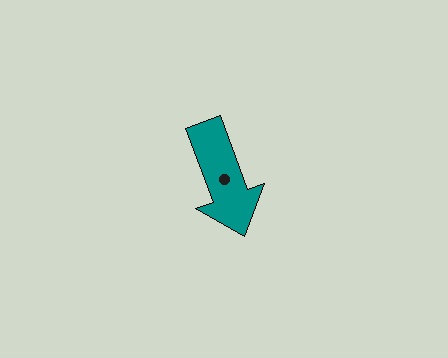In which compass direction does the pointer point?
South.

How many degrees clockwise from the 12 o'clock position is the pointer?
Approximately 160 degrees.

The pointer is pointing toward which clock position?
Roughly 5 o'clock.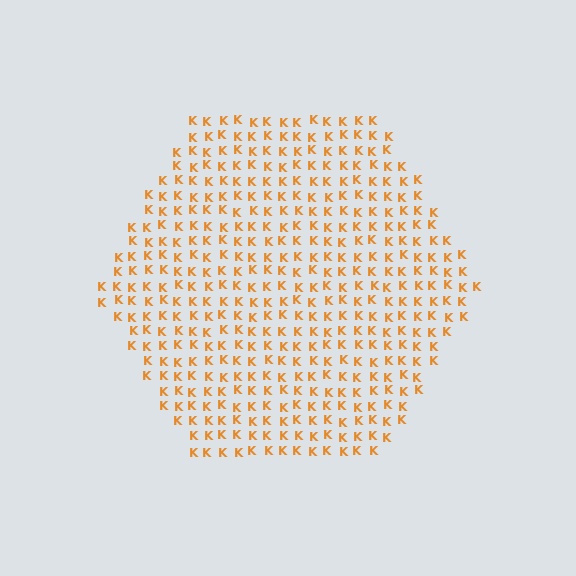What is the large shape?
The large shape is a hexagon.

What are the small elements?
The small elements are letter K's.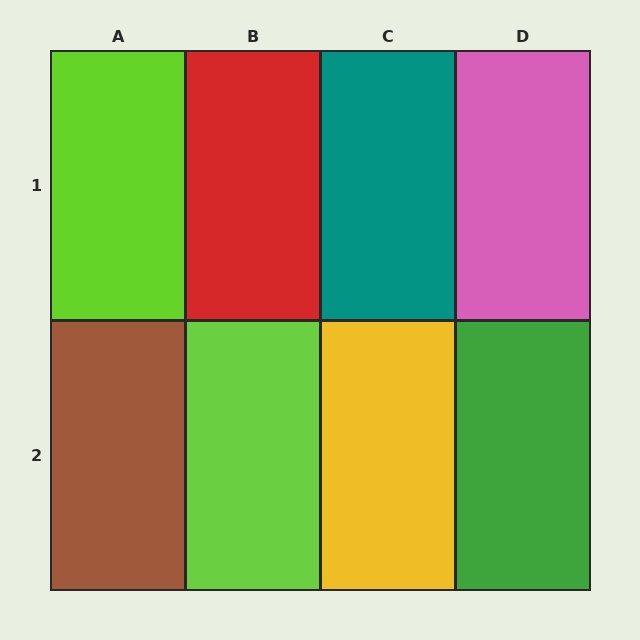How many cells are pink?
1 cell is pink.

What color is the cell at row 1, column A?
Lime.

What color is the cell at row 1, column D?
Pink.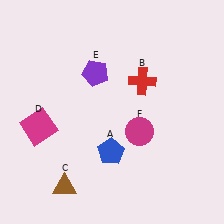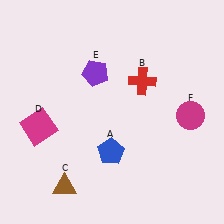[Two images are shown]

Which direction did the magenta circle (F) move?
The magenta circle (F) moved right.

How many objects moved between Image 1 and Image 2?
1 object moved between the two images.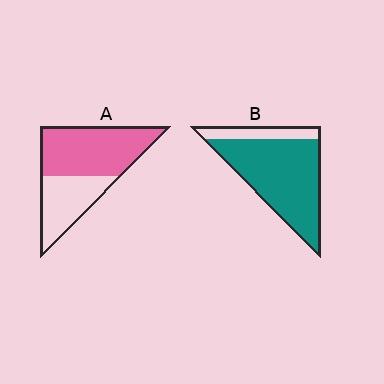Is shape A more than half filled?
Yes.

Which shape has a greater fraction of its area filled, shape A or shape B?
Shape B.